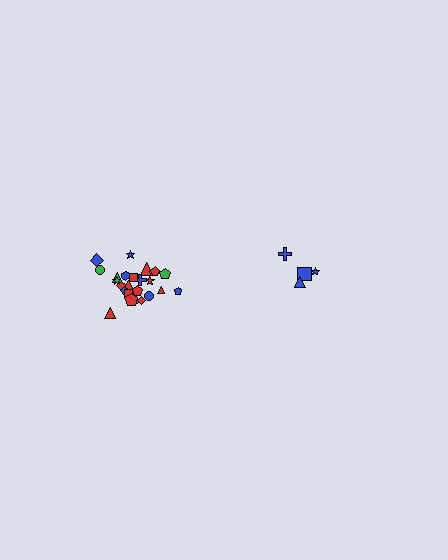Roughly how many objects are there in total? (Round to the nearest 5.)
Roughly 30 objects in total.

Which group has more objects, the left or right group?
The left group.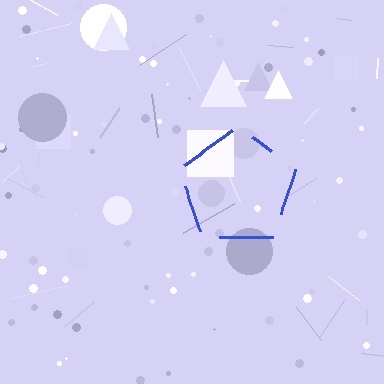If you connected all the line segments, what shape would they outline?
They would outline a pentagon.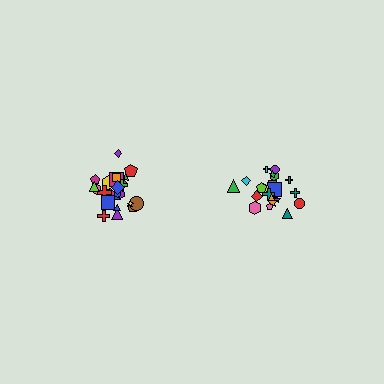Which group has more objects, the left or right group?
The left group.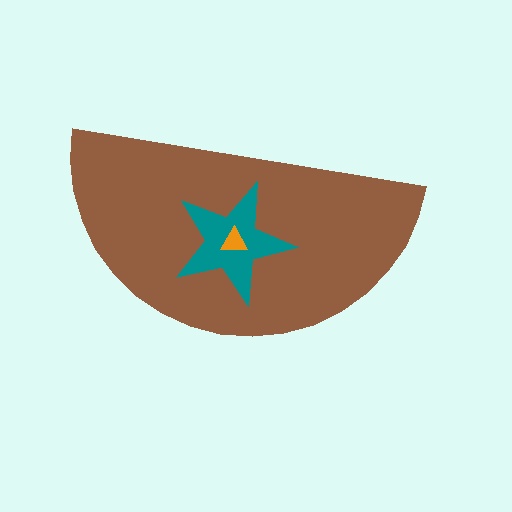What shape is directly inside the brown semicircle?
The teal star.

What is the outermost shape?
The brown semicircle.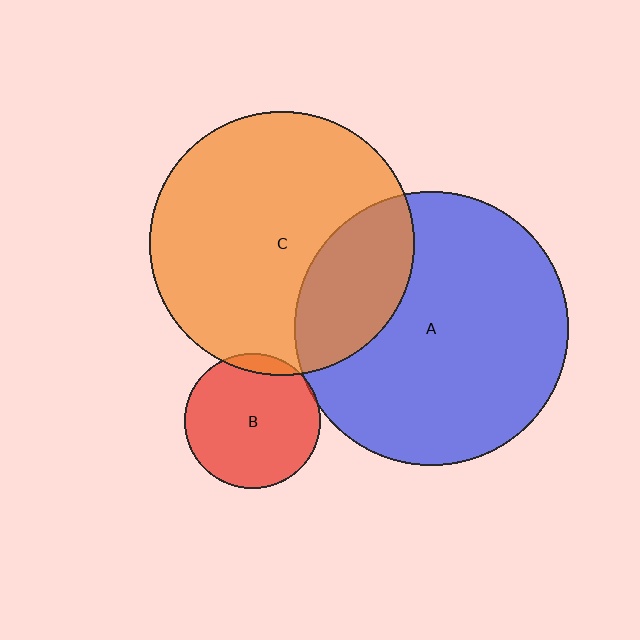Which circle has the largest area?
Circle A (blue).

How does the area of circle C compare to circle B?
Approximately 3.8 times.